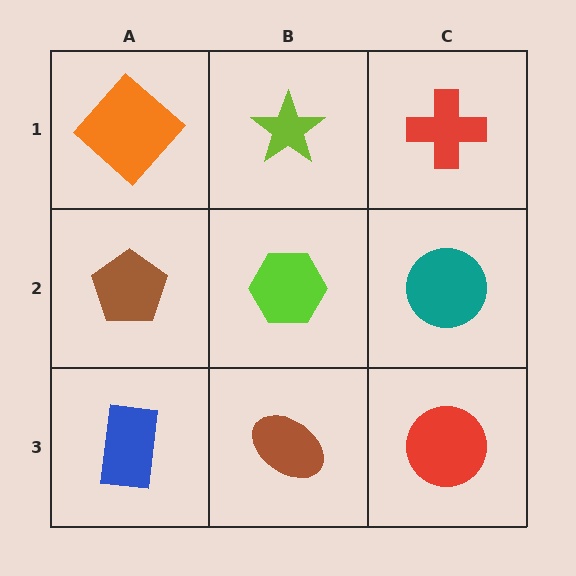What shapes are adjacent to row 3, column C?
A teal circle (row 2, column C), a brown ellipse (row 3, column B).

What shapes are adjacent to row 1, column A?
A brown pentagon (row 2, column A), a lime star (row 1, column B).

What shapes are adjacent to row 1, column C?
A teal circle (row 2, column C), a lime star (row 1, column B).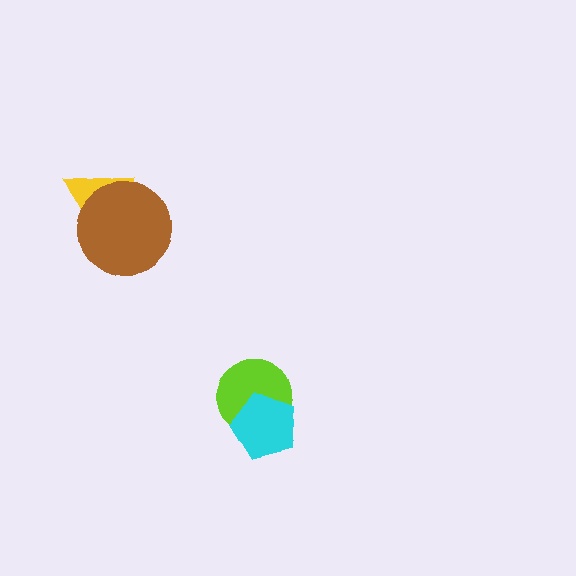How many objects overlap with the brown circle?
1 object overlaps with the brown circle.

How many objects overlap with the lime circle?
1 object overlaps with the lime circle.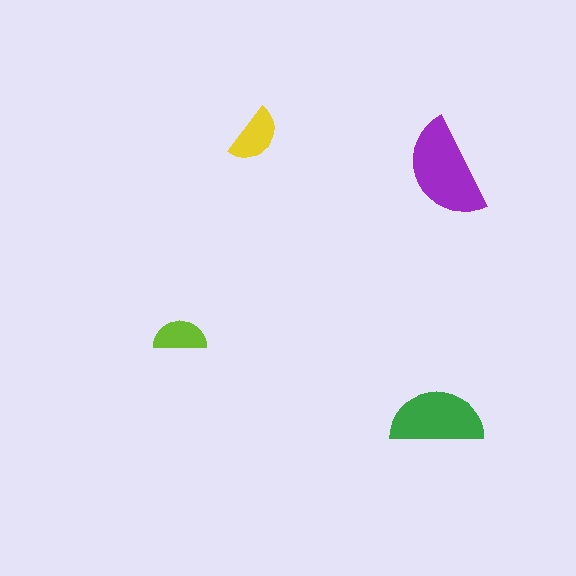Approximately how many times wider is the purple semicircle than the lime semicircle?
About 2 times wider.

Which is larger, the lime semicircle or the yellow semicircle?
The yellow one.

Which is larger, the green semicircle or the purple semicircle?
The purple one.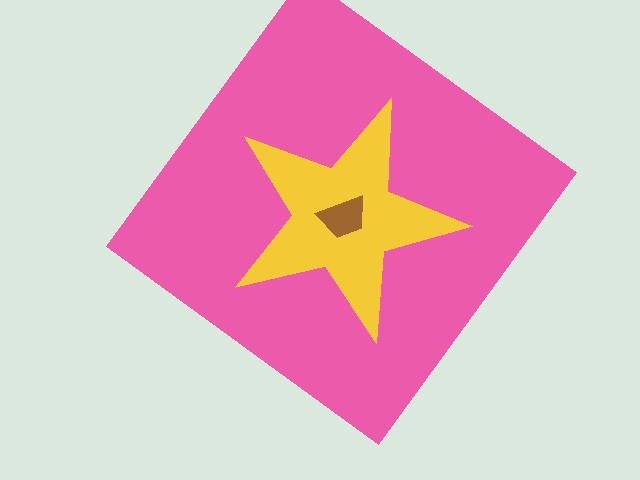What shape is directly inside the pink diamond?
The yellow star.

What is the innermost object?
The brown trapezoid.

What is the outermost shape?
The pink diamond.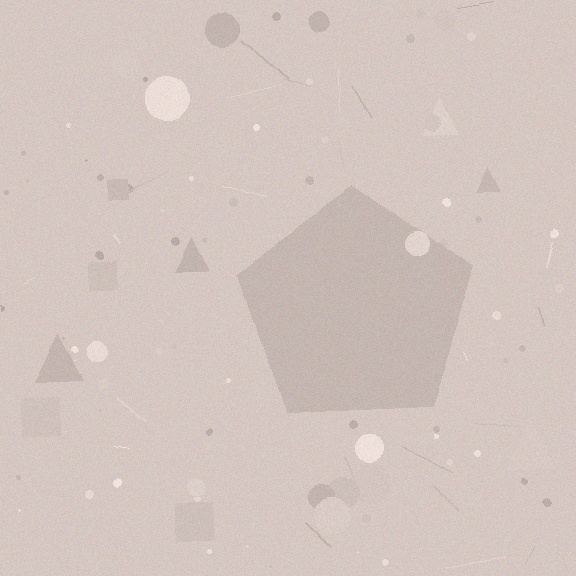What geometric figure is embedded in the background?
A pentagon is embedded in the background.